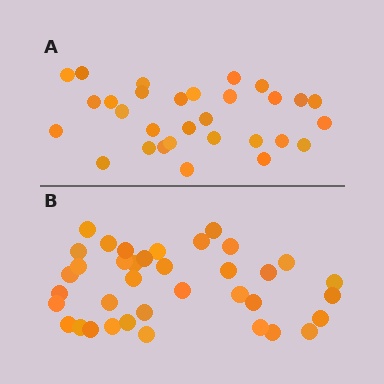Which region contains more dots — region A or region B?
Region B (the bottom region) has more dots.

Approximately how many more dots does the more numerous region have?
Region B has roughly 8 or so more dots than region A.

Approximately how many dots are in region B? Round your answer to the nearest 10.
About 40 dots. (The exact count is 37, which rounds to 40.)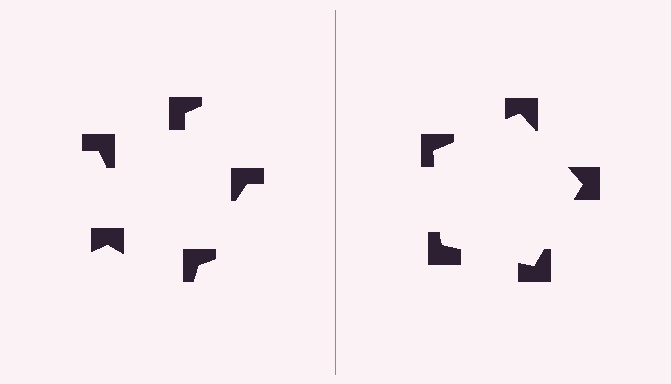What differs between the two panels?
The notched squares are positioned identically on both sides; only the wedge orientations differ. On the right they align to a pentagon; on the left they are misaligned.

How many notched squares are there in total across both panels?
10 — 5 on each side.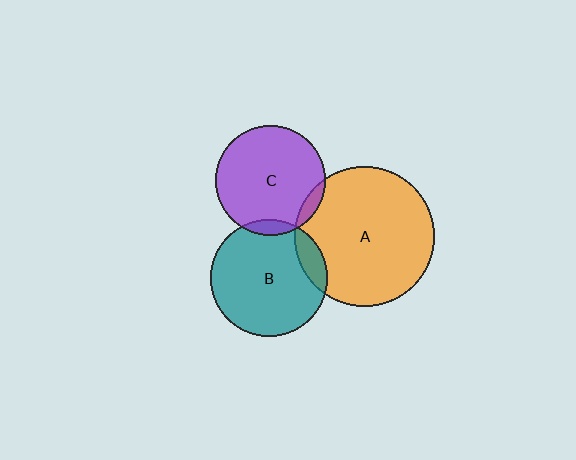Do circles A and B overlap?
Yes.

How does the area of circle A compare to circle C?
Approximately 1.6 times.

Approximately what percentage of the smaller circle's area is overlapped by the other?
Approximately 10%.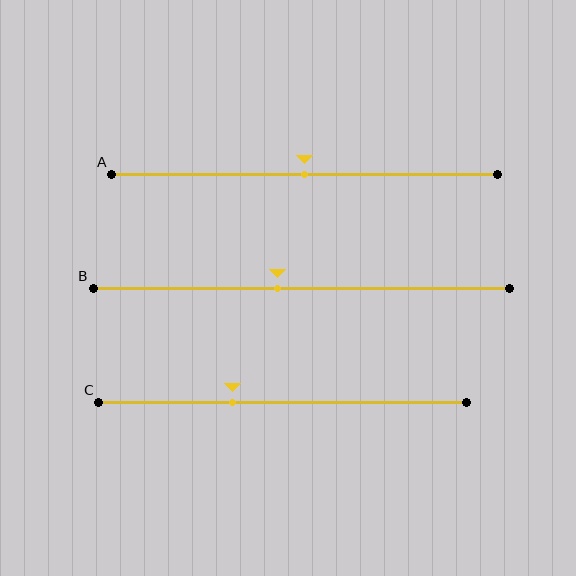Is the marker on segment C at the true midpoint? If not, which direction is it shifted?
No, the marker on segment C is shifted to the left by about 14% of the segment length.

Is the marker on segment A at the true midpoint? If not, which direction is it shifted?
Yes, the marker on segment A is at the true midpoint.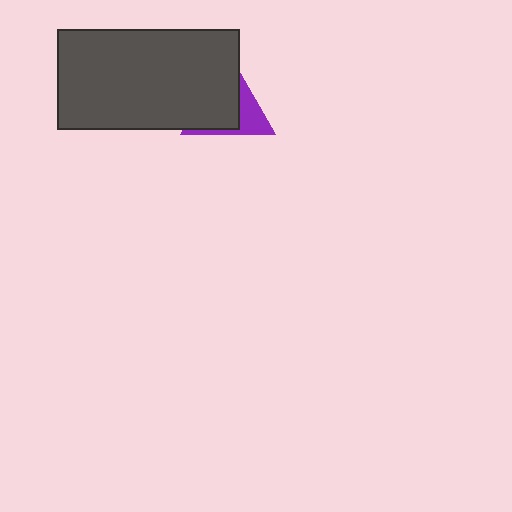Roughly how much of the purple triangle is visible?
A small part of it is visible (roughly 38%).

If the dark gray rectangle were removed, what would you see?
You would see the complete purple triangle.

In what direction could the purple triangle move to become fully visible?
The purple triangle could move right. That would shift it out from behind the dark gray rectangle entirely.